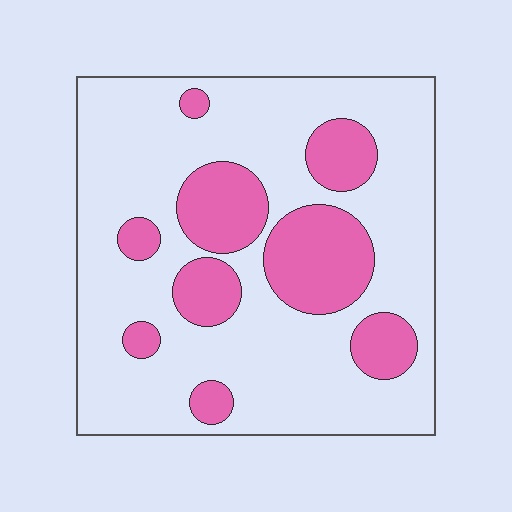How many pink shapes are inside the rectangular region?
9.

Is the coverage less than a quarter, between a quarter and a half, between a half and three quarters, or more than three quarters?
Between a quarter and a half.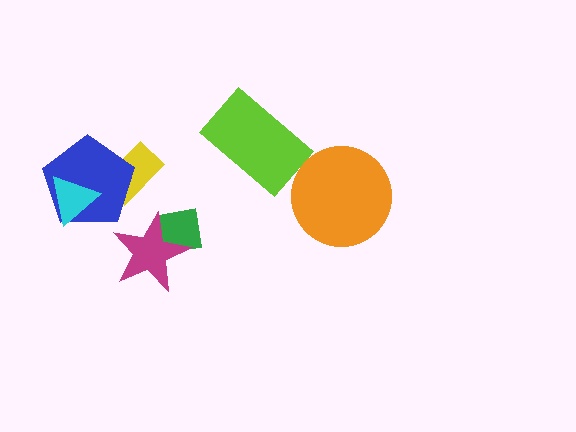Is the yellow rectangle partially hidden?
Yes, it is partially covered by another shape.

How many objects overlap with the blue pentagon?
2 objects overlap with the blue pentagon.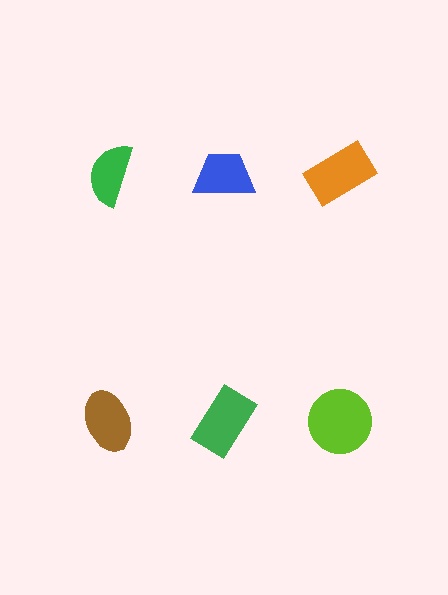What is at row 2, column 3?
A lime circle.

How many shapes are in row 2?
3 shapes.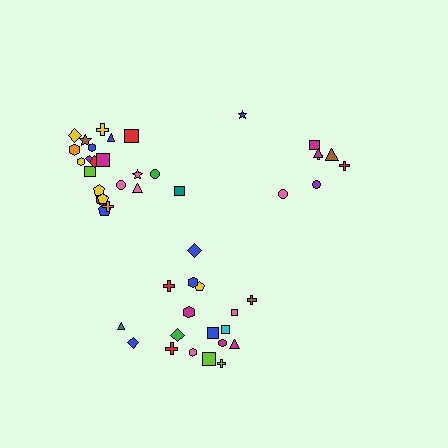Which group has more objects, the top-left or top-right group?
The top-left group.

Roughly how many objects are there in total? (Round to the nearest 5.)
Roughly 50 objects in total.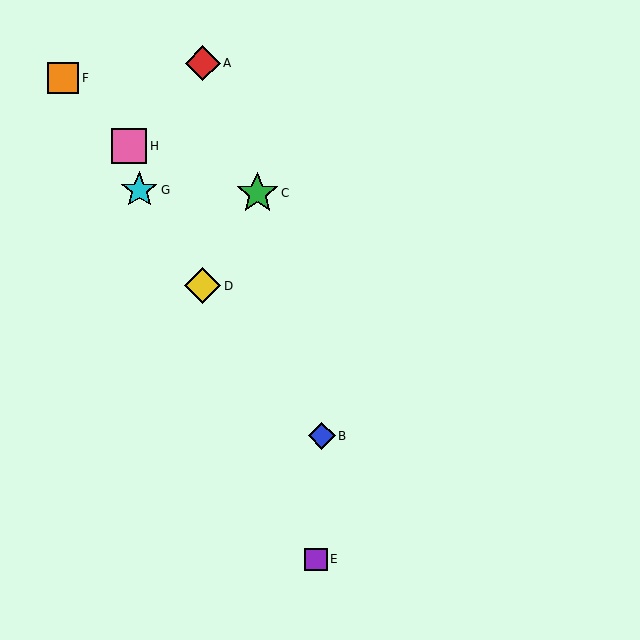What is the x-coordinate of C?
Object C is at x≈257.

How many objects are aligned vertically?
2 objects (A, D) are aligned vertically.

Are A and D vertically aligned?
Yes, both are at x≈203.